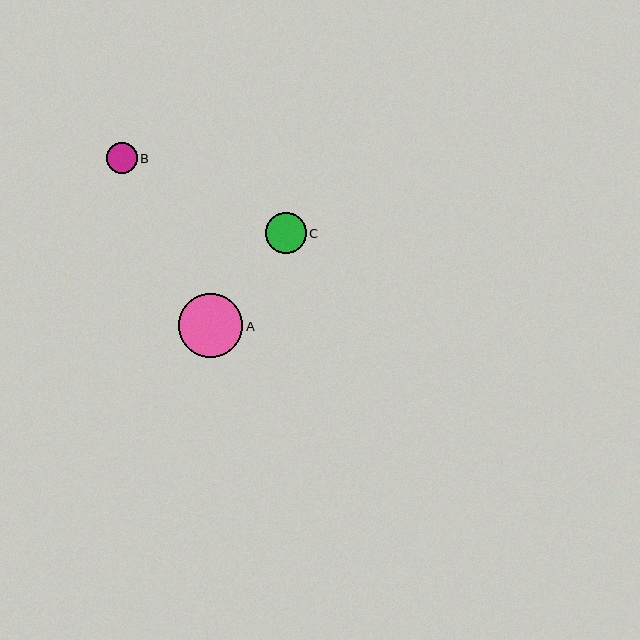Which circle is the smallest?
Circle B is the smallest with a size of approximately 30 pixels.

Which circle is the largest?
Circle A is the largest with a size of approximately 64 pixels.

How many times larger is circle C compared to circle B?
Circle C is approximately 1.3 times the size of circle B.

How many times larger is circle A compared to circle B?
Circle A is approximately 2.1 times the size of circle B.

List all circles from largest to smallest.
From largest to smallest: A, C, B.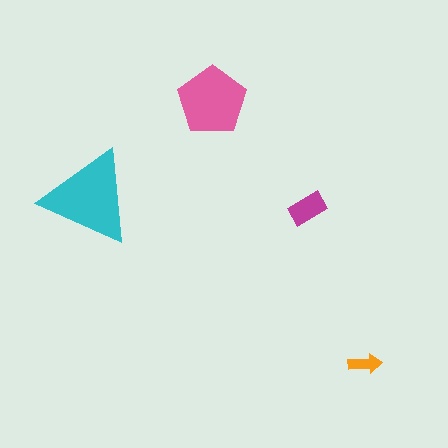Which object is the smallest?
The orange arrow.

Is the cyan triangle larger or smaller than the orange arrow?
Larger.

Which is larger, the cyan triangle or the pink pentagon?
The cyan triangle.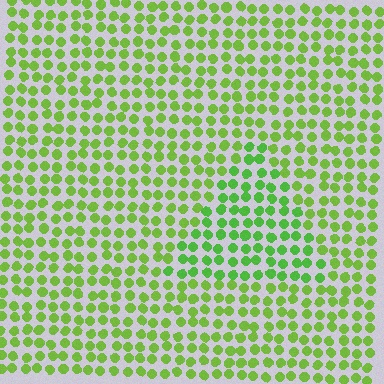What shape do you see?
I see a triangle.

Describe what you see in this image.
The image is filled with small lime elements in a uniform arrangement. A triangle-shaped region is visible where the elements are tinted to a slightly different hue, forming a subtle color boundary.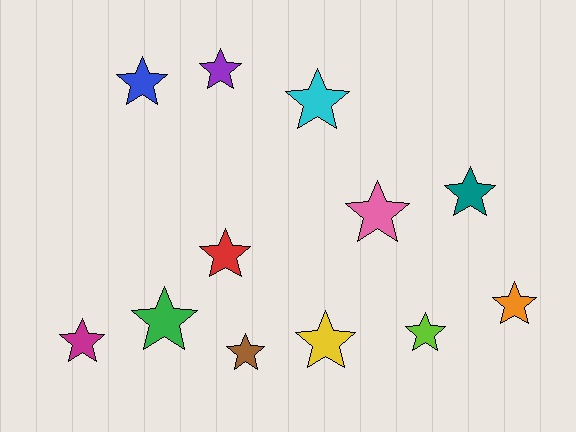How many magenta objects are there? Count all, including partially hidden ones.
There is 1 magenta object.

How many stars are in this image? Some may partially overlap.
There are 12 stars.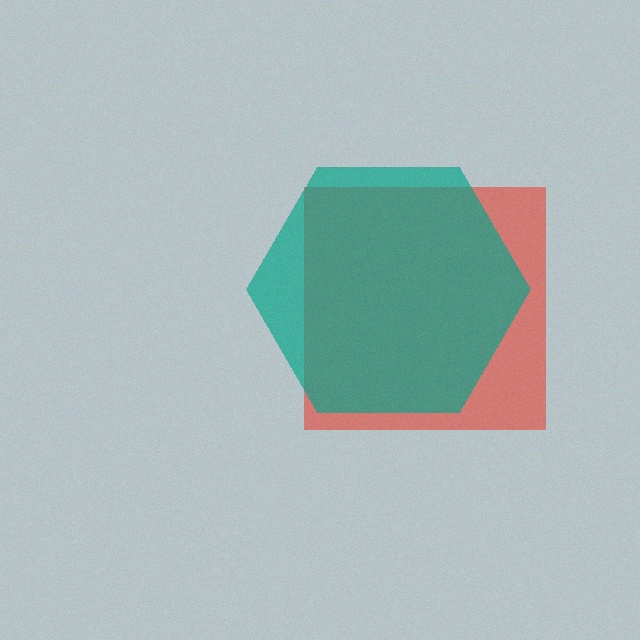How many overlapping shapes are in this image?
There are 2 overlapping shapes in the image.